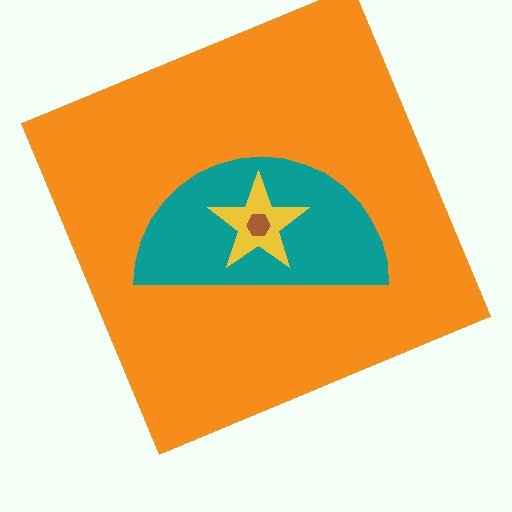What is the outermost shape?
The orange square.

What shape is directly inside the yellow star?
The brown hexagon.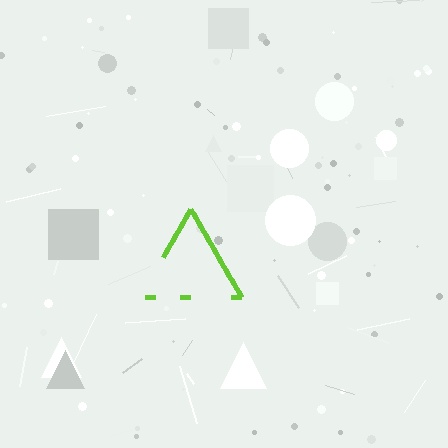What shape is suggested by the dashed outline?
The dashed outline suggests a triangle.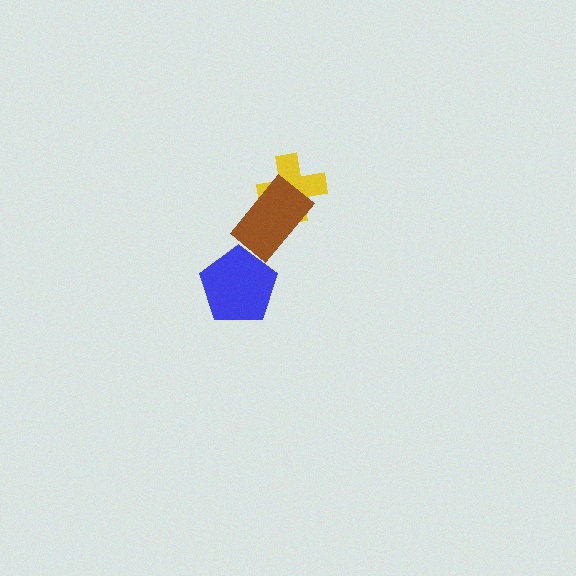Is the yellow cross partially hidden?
Yes, it is partially covered by another shape.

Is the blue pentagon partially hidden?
No, no other shape covers it.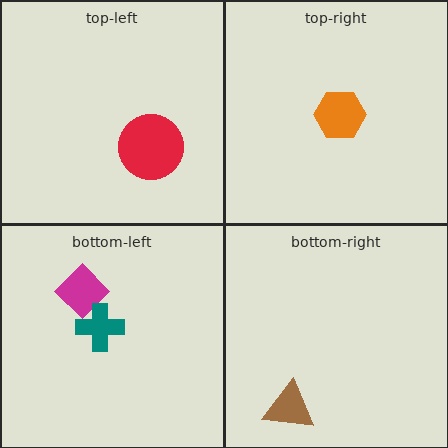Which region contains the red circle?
The top-left region.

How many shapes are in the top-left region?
1.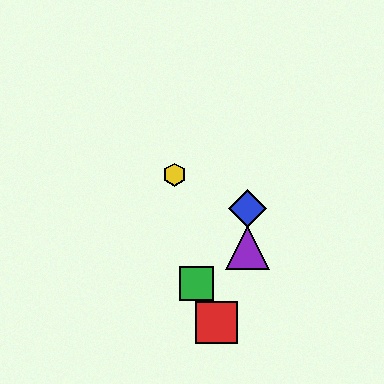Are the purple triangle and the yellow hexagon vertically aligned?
No, the purple triangle is at x≈248 and the yellow hexagon is at x≈175.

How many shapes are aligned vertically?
2 shapes (the blue diamond, the purple triangle) are aligned vertically.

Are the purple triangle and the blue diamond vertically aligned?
Yes, both are at x≈248.